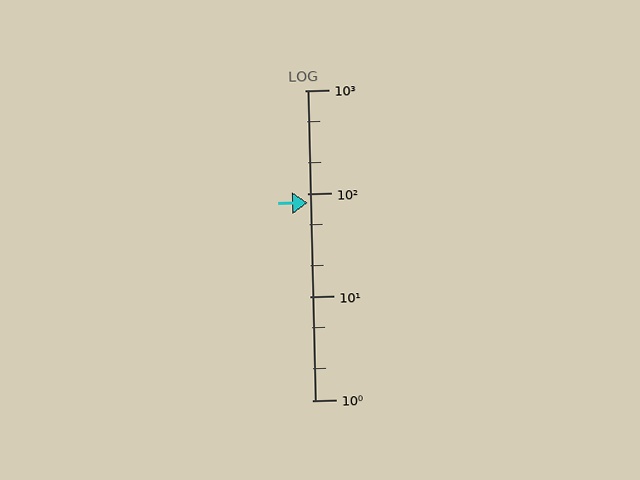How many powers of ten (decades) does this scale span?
The scale spans 3 decades, from 1 to 1000.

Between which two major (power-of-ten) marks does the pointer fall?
The pointer is between 10 and 100.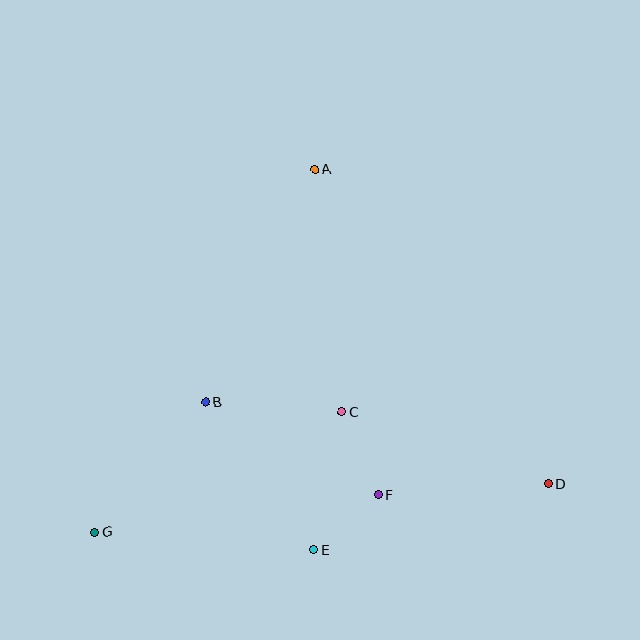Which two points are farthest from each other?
Points D and G are farthest from each other.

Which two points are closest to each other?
Points E and F are closest to each other.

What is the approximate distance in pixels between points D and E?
The distance between D and E is approximately 244 pixels.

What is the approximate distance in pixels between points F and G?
The distance between F and G is approximately 286 pixels.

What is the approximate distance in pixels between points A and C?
The distance between A and C is approximately 244 pixels.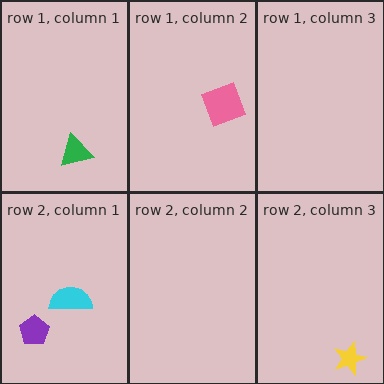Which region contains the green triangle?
The row 1, column 1 region.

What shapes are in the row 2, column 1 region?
The cyan semicircle, the purple pentagon.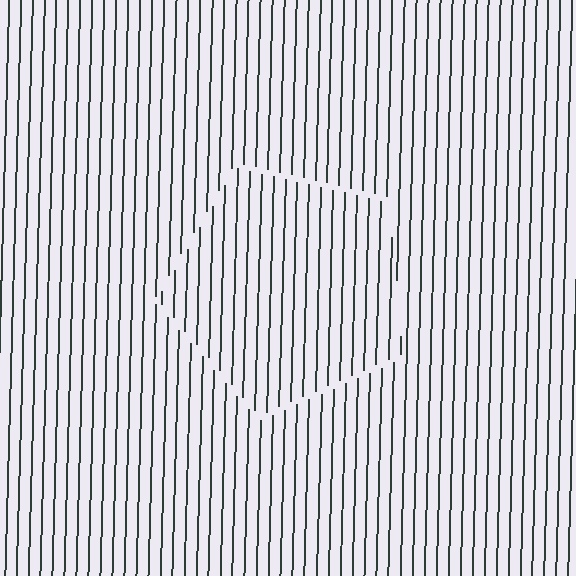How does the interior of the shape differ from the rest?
The interior of the shape contains the same grating, shifted by half a period — the contour is defined by the phase discontinuity where line-ends from the inner and outer gratings abut.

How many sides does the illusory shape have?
5 sides — the line-ends trace a pentagon.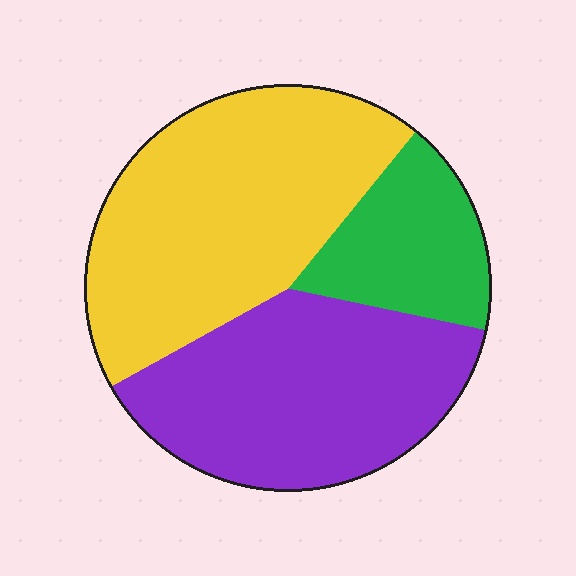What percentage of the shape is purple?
Purple takes up about three eighths (3/8) of the shape.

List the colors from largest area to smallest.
From largest to smallest: yellow, purple, green.